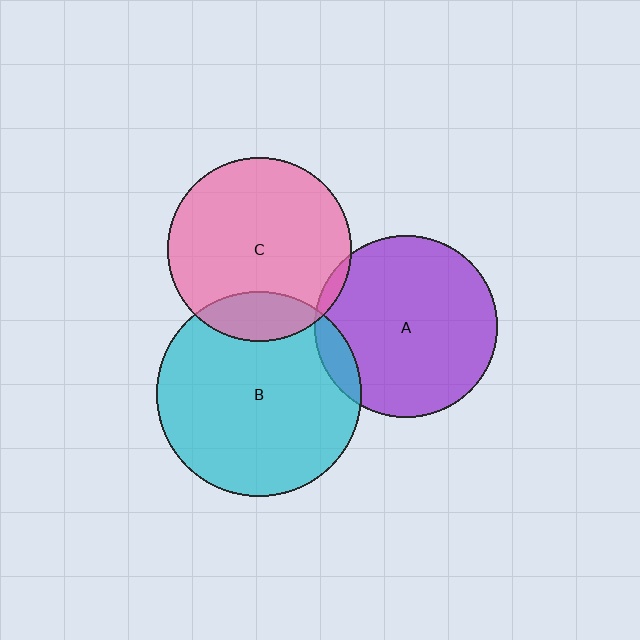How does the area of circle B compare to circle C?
Approximately 1.2 times.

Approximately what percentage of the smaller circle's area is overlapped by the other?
Approximately 5%.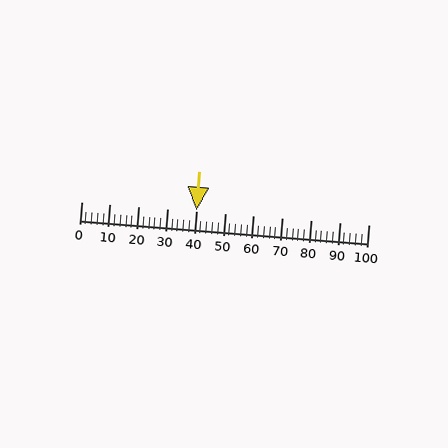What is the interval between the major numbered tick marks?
The major tick marks are spaced 10 units apart.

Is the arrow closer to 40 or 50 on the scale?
The arrow is closer to 40.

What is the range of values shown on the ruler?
The ruler shows values from 0 to 100.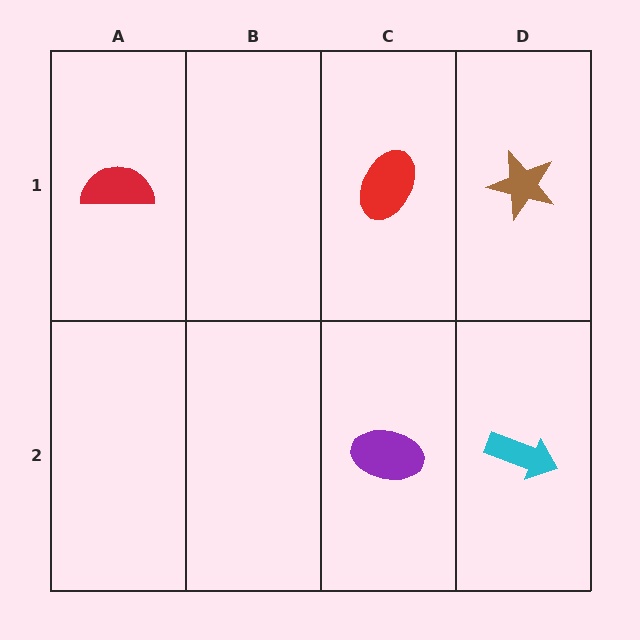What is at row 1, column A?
A red semicircle.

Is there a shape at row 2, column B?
No, that cell is empty.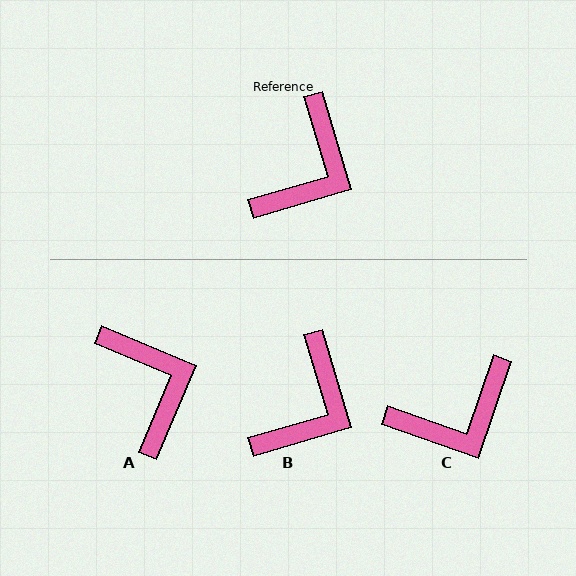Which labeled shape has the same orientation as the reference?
B.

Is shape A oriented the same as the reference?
No, it is off by about 51 degrees.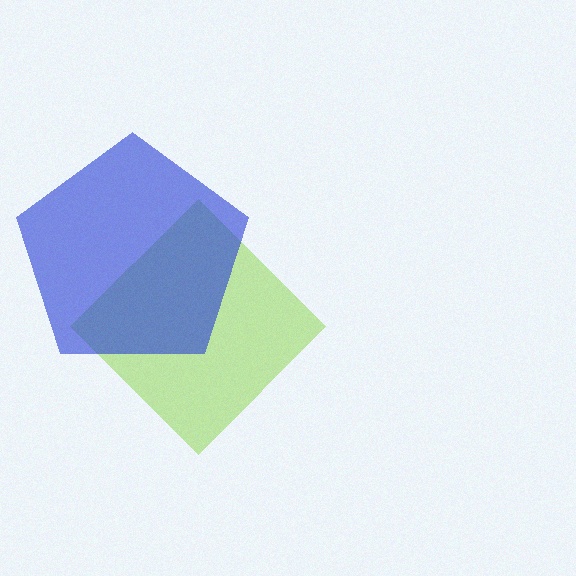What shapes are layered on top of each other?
The layered shapes are: a lime diamond, a blue pentagon.